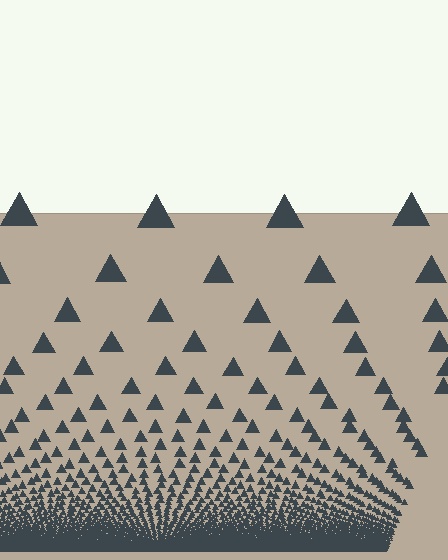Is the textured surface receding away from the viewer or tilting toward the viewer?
The surface appears to tilt toward the viewer. Texture elements get larger and sparser toward the top.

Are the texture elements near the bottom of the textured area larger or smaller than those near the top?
Smaller. The gradient is inverted — elements near the bottom are smaller and denser.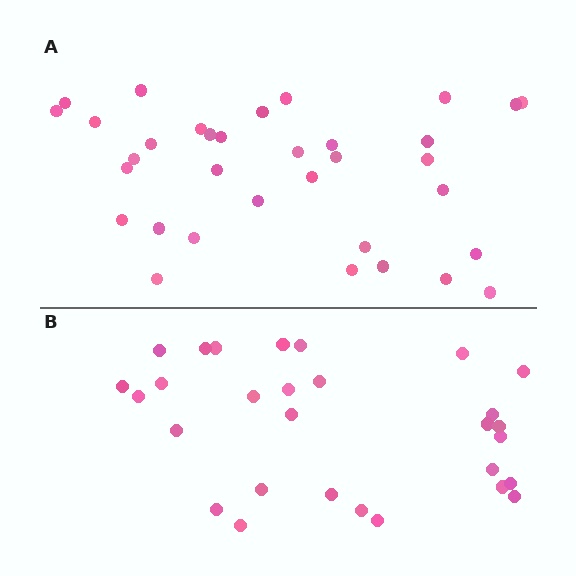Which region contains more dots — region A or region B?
Region A (the top region) has more dots.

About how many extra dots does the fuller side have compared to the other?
Region A has about 5 more dots than region B.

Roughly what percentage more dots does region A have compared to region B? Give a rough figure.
About 15% more.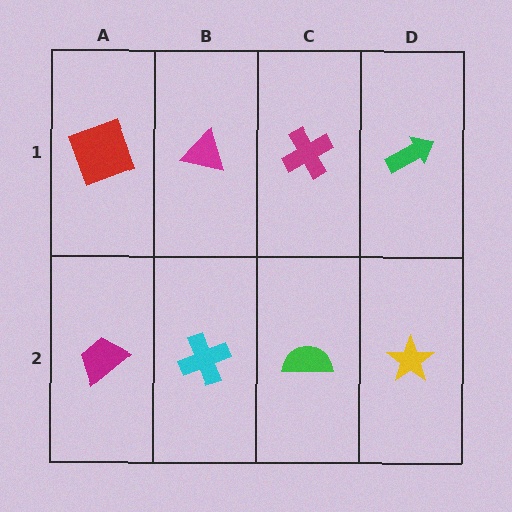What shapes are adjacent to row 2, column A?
A red square (row 1, column A), a cyan cross (row 2, column B).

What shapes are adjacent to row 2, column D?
A green arrow (row 1, column D), a green semicircle (row 2, column C).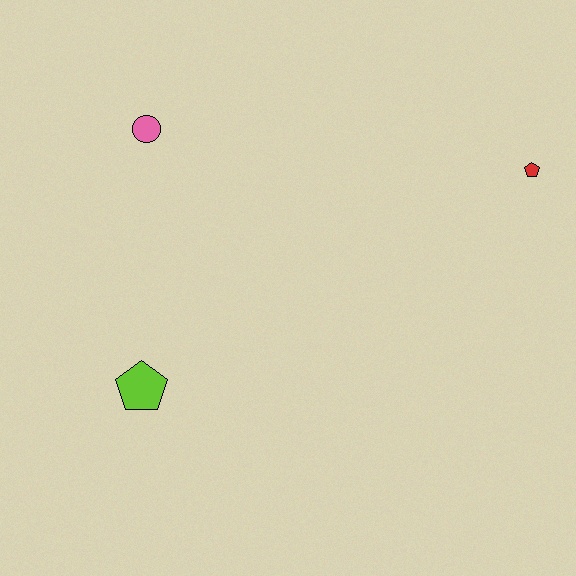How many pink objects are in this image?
There is 1 pink object.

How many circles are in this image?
There is 1 circle.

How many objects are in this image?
There are 3 objects.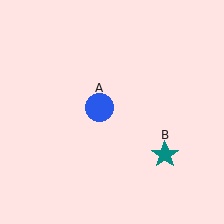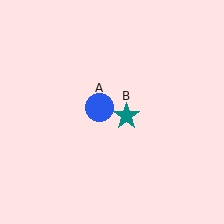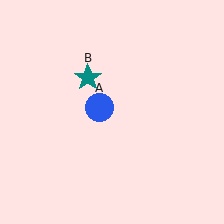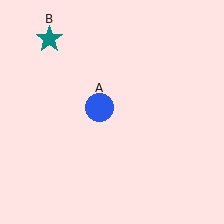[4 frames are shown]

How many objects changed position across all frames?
1 object changed position: teal star (object B).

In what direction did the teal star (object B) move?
The teal star (object B) moved up and to the left.